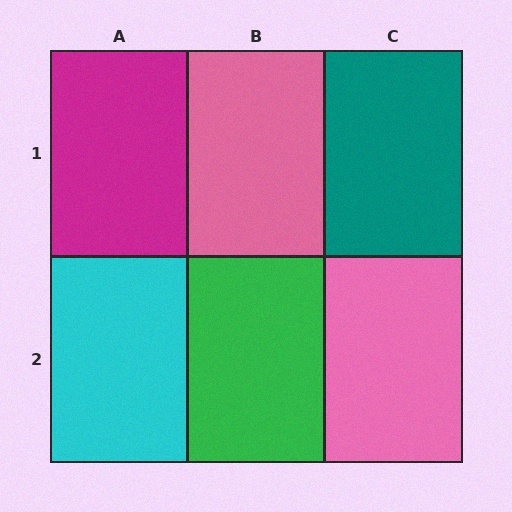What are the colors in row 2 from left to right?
Cyan, green, pink.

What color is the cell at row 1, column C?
Teal.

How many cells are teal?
1 cell is teal.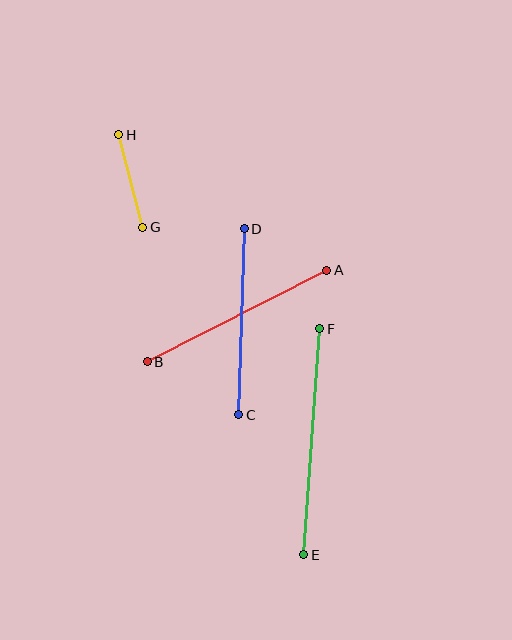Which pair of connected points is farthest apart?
Points E and F are farthest apart.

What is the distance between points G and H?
The distance is approximately 96 pixels.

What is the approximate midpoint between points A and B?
The midpoint is at approximately (237, 316) pixels.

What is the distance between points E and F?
The distance is approximately 227 pixels.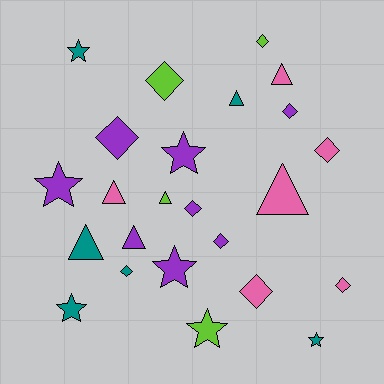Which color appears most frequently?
Purple, with 8 objects.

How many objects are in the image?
There are 24 objects.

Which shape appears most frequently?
Diamond, with 10 objects.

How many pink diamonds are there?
There are 3 pink diamonds.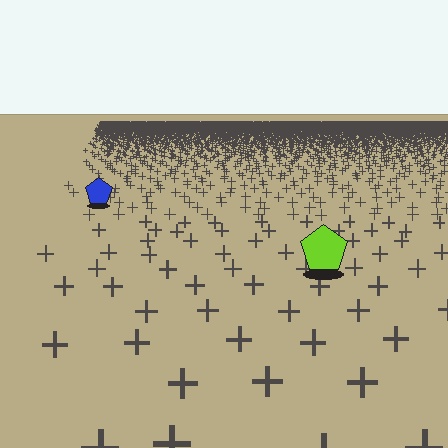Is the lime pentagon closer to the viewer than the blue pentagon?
Yes. The lime pentagon is closer — you can tell from the texture gradient: the ground texture is coarser near it.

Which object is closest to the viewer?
The lime pentagon is closest. The texture marks near it are larger and more spread out.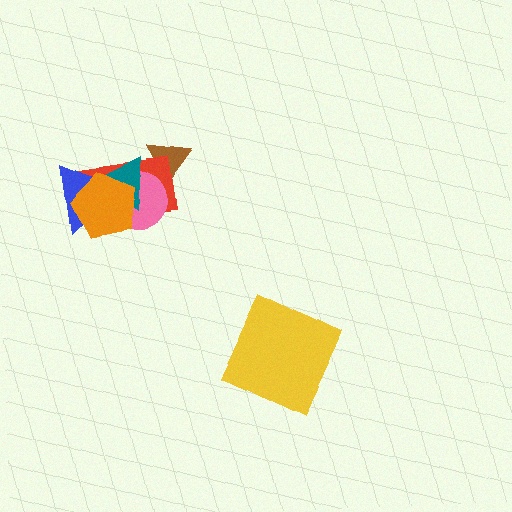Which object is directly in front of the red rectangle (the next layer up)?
The pink circle is directly in front of the red rectangle.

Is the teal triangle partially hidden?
Yes, it is partially covered by another shape.